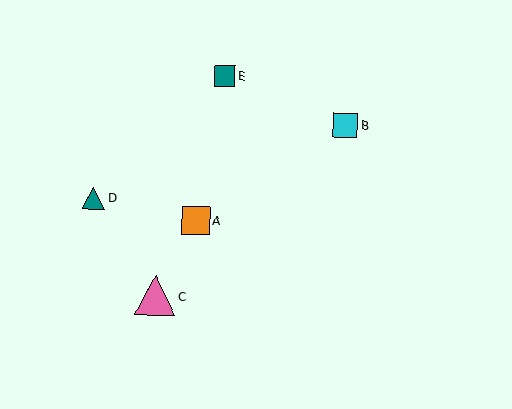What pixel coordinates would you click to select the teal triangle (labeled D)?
Click at (94, 198) to select the teal triangle D.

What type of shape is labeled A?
Shape A is an orange square.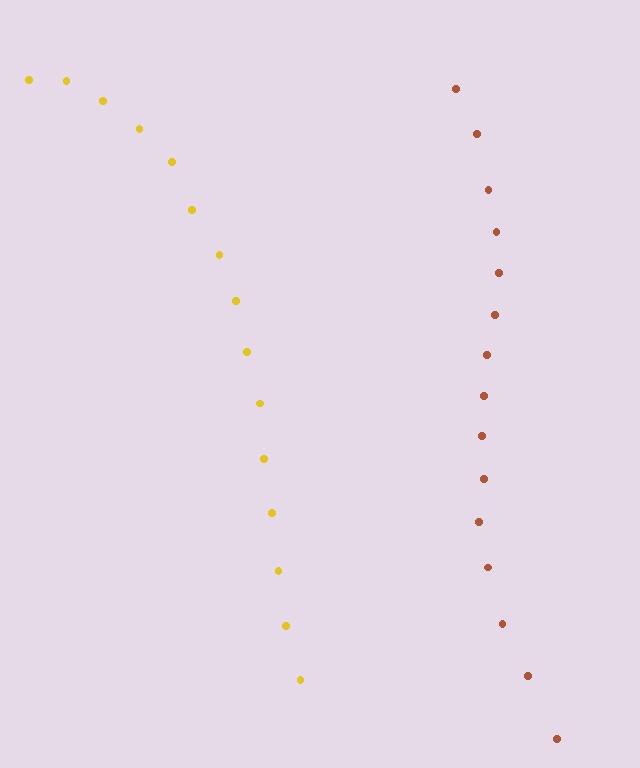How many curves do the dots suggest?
There are 2 distinct paths.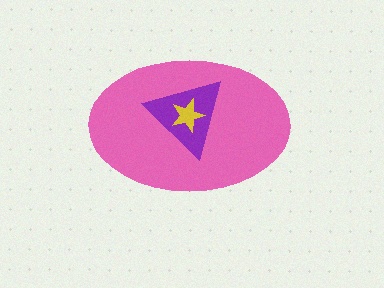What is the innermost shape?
The yellow star.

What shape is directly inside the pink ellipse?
The purple triangle.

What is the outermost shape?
The pink ellipse.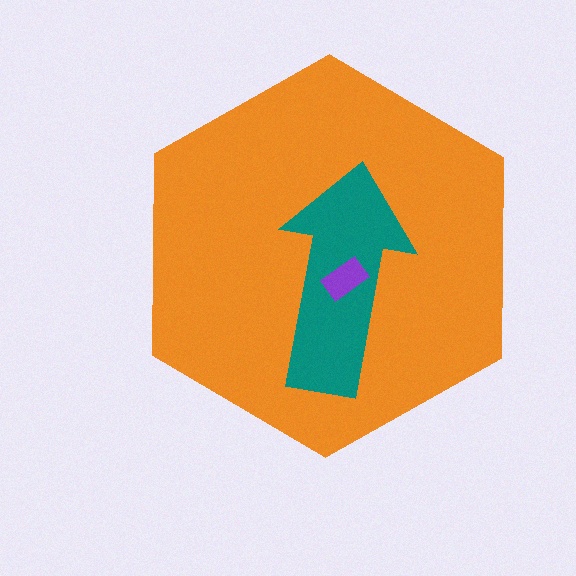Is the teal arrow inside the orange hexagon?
Yes.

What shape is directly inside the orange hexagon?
The teal arrow.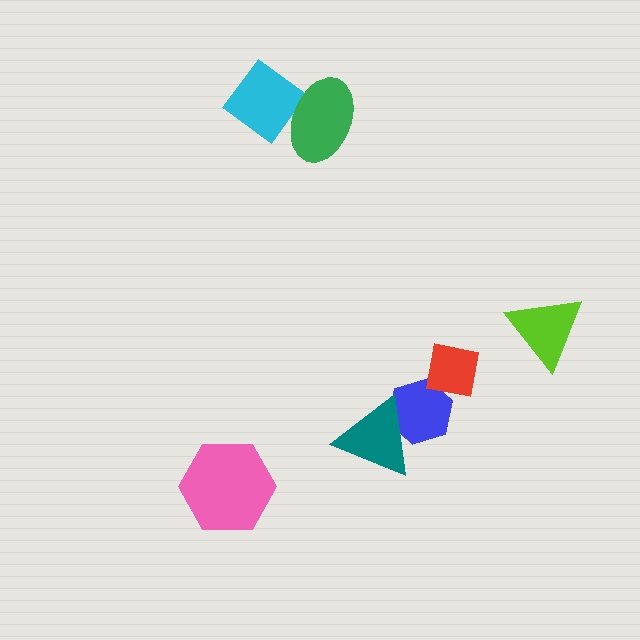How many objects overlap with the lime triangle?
0 objects overlap with the lime triangle.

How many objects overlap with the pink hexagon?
0 objects overlap with the pink hexagon.